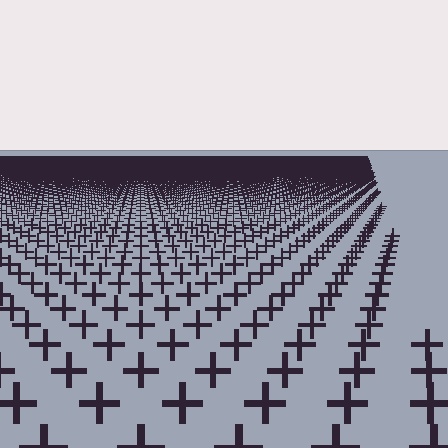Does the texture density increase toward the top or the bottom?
Density increases toward the top.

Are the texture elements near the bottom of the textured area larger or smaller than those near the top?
Larger. Near the bottom, elements are closer to the viewer and appear at a bigger on-screen size.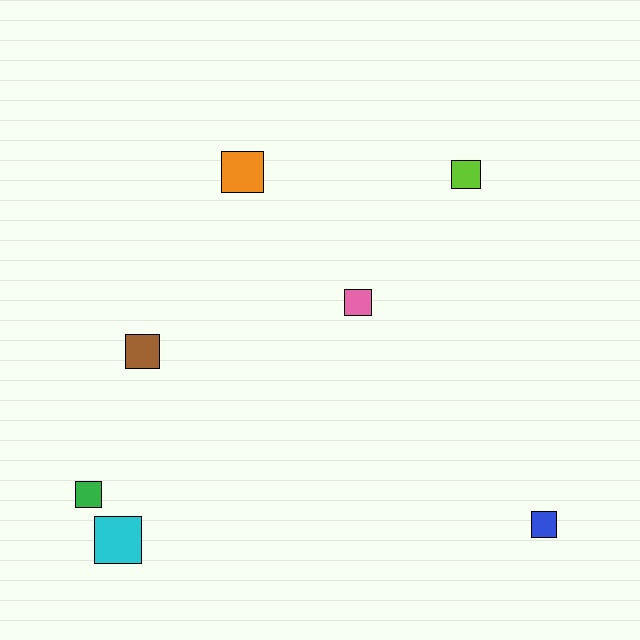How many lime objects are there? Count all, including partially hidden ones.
There is 1 lime object.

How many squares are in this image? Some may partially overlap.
There are 7 squares.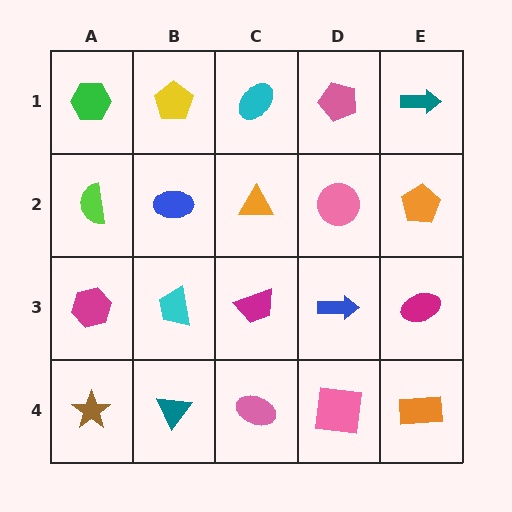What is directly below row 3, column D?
A pink square.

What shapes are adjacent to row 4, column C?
A magenta trapezoid (row 3, column C), a teal triangle (row 4, column B), a pink square (row 4, column D).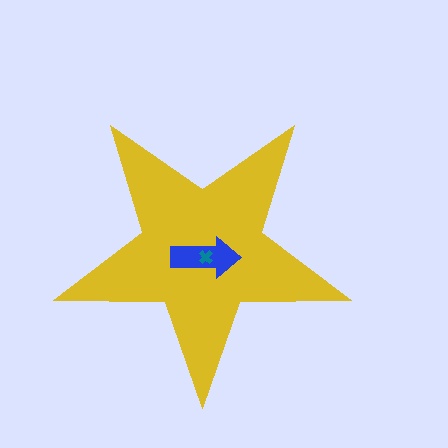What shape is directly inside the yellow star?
The blue arrow.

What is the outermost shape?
The yellow star.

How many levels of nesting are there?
3.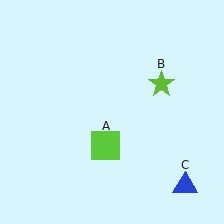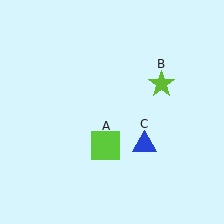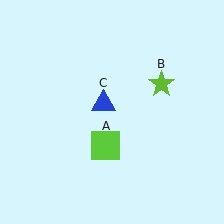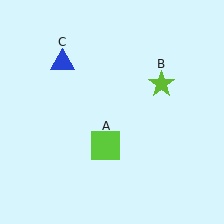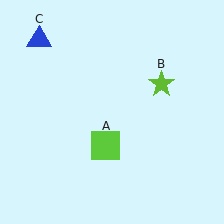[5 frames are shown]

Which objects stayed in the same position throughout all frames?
Lime square (object A) and lime star (object B) remained stationary.